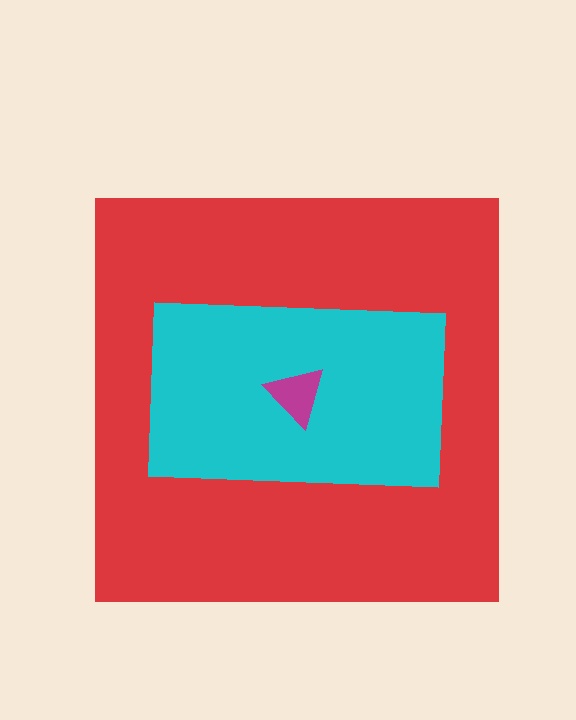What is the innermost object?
The magenta triangle.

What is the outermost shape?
The red square.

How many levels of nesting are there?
3.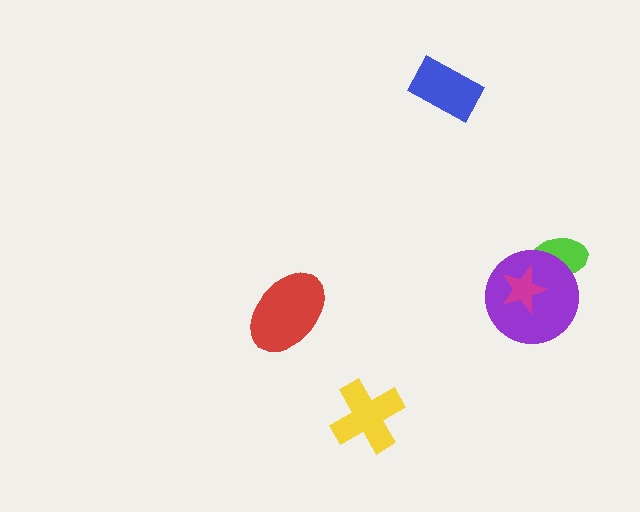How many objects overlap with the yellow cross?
0 objects overlap with the yellow cross.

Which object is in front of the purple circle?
The magenta star is in front of the purple circle.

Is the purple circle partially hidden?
Yes, it is partially covered by another shape.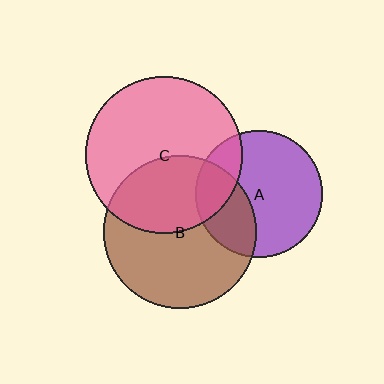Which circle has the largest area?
Circle C (pink).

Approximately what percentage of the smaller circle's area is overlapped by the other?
Approximately 40%.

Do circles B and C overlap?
Yes.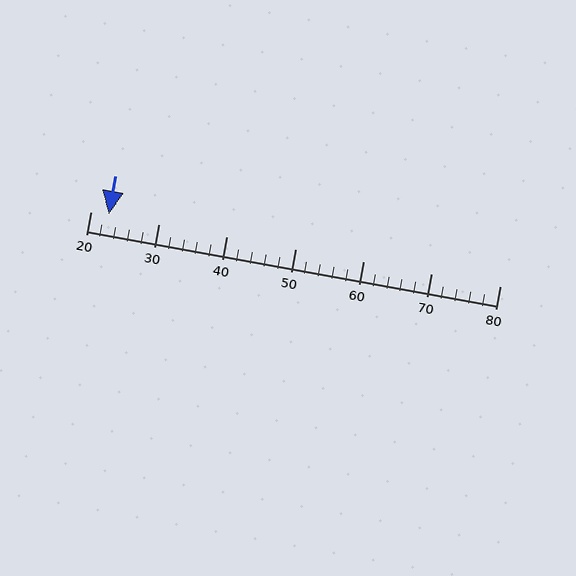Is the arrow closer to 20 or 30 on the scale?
The arrow is closer to 20.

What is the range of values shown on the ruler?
The ruler shows values from 20 to 80.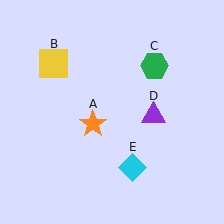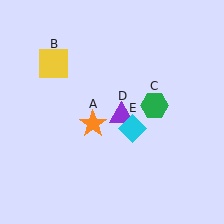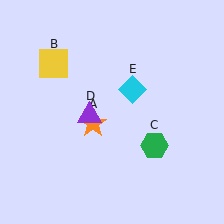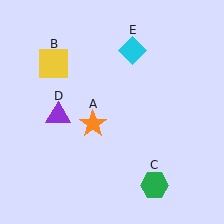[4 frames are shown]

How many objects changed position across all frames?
3 objects changed position: green hexagon (object C), purple triangle (object D), cyan diamond (object E).